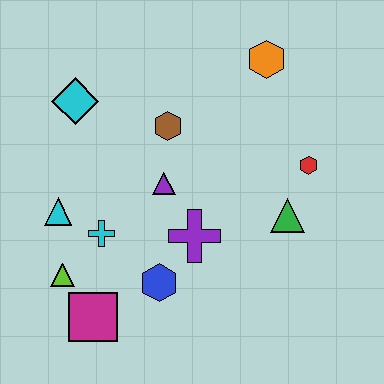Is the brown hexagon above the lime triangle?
Yes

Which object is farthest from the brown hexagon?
The magenta square is farthest from the brown hexagon.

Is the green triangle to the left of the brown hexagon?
No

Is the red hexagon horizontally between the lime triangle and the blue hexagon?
No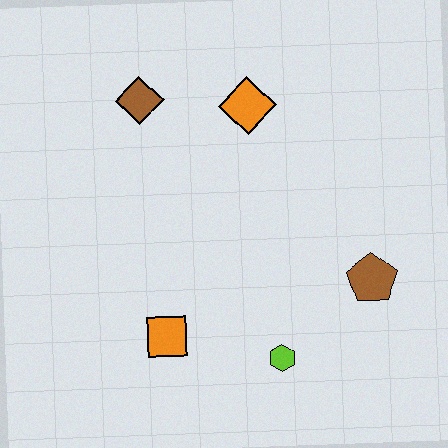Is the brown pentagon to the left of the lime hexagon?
No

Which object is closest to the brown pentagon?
The lime hexagon is closest to the brown pentagon.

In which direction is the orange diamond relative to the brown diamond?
The orange diamond is to the right of the brown diamond.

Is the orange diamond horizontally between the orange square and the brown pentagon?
Yes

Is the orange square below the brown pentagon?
Yes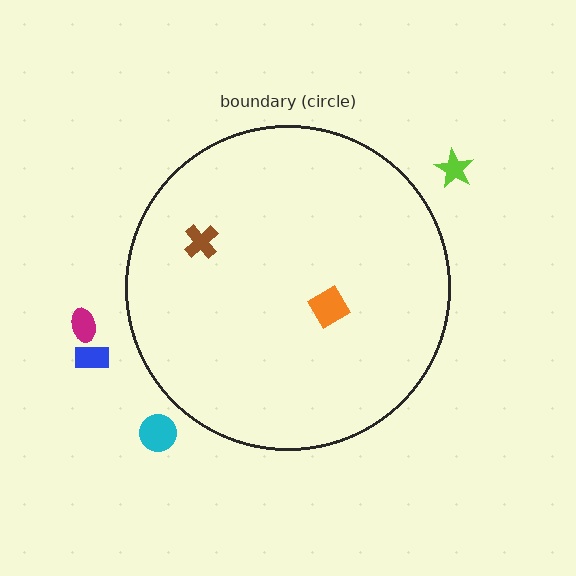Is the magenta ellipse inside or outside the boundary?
Outside.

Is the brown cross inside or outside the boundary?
Inside.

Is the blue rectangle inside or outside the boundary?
Outside.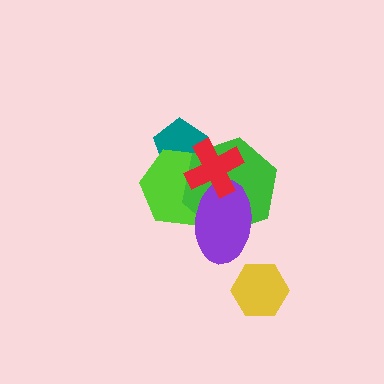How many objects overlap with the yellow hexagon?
0 objects overlap with the yellow hexagon.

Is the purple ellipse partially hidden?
Yes, it is partially covered by another shape.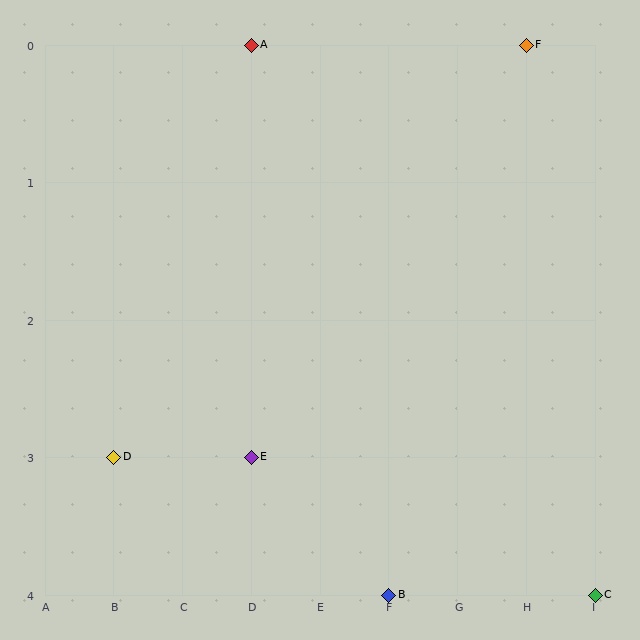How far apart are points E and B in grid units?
Points E and B are 2 columns and 1 row apart (about 2.2 grid units diagonally).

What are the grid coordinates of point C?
Point C is at grid coordinates (I, 4).